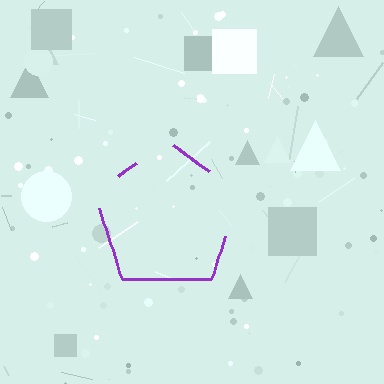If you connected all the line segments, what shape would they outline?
They would outline a pentagon.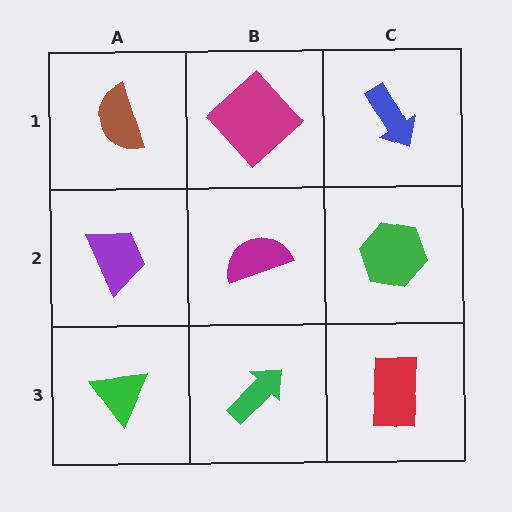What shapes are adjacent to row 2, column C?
A blue arrow (row 1, column C), a red rectangle (row 3, column C), a magenta semicircle (row 2, column B).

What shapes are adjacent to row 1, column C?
A green hexagon (row 2, column C), a magenta diamond (row 1, column B).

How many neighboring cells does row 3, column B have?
3.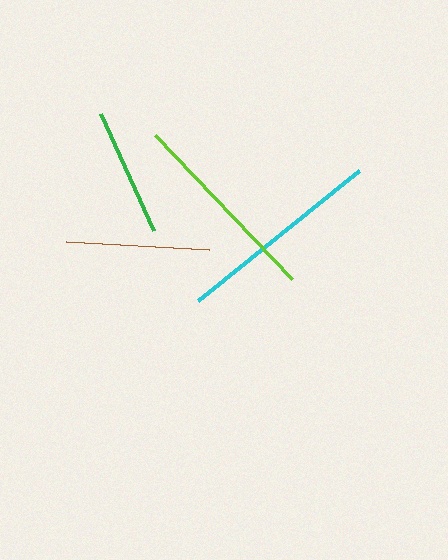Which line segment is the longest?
The cyan line is the longest at approximately 207 pixels.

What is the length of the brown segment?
The brown segment is approximately 144 pixels long.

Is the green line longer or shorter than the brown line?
The brown line is longer than the green line.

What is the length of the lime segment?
The lime segment is approximately 199 pixels long.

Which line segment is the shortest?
The green line is the shortest at approximately 128 pixels.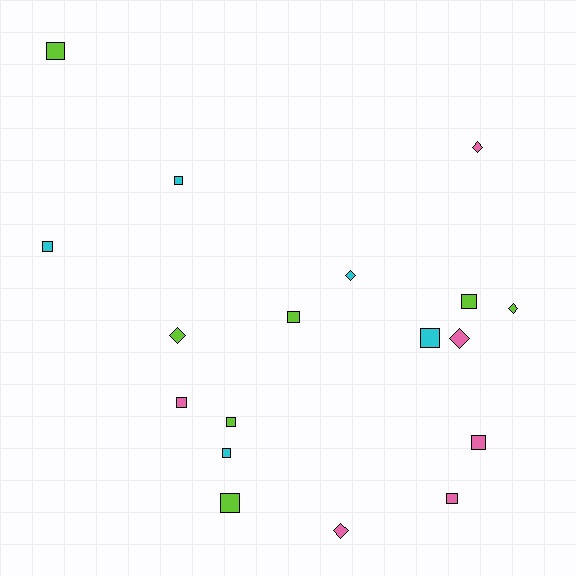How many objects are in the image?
There are 18 objects.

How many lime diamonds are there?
There are 2 lime diamonds.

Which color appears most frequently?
Lime, with 7 objects.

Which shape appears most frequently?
Square, with 12 objects.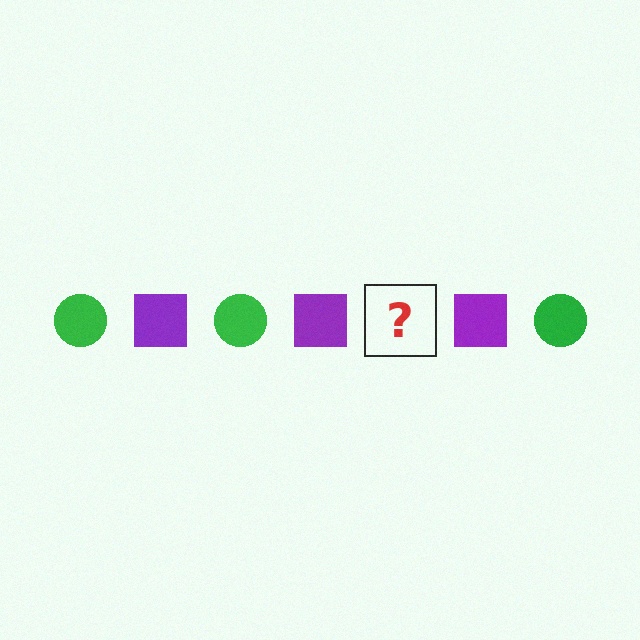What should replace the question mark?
The question mark should be replaced with a green circle.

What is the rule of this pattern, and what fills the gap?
The rule is that the pattern alternates between green circle and purple square. The gap should be filled with a green circle.